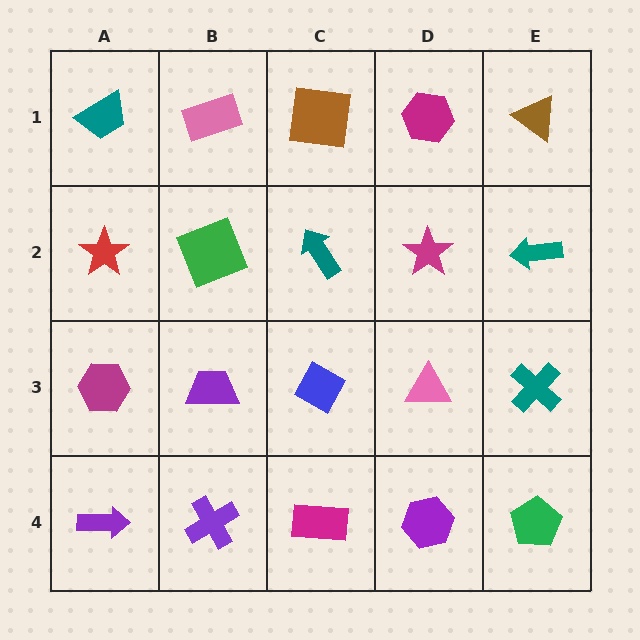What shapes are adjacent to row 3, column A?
A red star (row 2, column A), a purple arrow (row 4, column A), a purple trapezoid (row 3, column B).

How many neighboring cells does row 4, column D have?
3.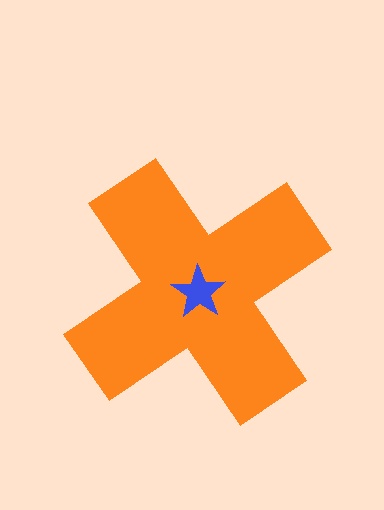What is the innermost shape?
The blue star.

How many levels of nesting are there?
2.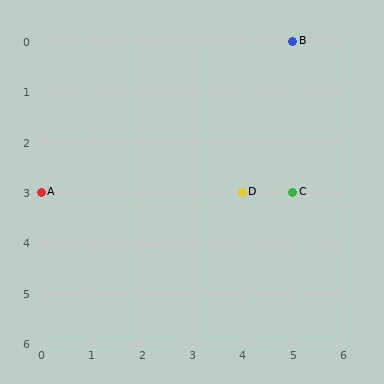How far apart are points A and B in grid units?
Points A and B are 5 columns and 3 rows apart (about 5.8 grid units diagonally).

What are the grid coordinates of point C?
Point C is at grid coordinates (5, 3).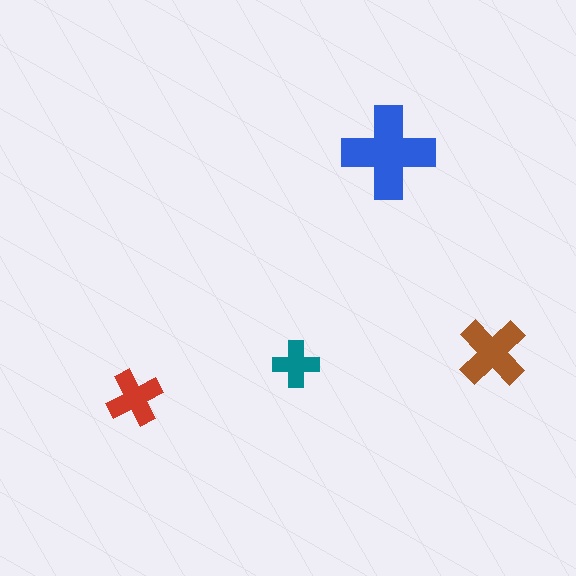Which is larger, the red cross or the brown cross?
The brown one.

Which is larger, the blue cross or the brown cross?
The blue one.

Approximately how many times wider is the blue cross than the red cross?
About 1.5 times wider.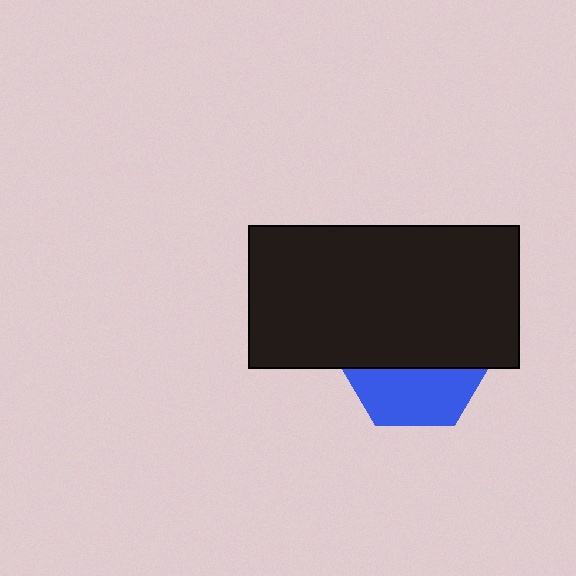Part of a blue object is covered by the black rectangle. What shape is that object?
It is a hexagon.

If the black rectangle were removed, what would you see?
You would see the complete blue hexagon.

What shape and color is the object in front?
The object in front is a black rectangle.